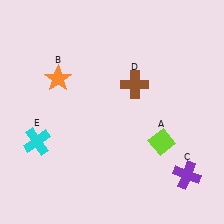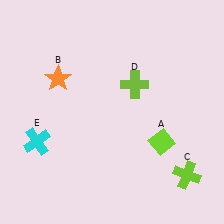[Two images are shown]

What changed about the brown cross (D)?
In Image 1, D is brown. In Image 2, it changed to lime.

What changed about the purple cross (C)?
In Image 1, C is purple. In Image 2, it changed to lime.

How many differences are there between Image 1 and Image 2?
There are 2 differences between the two images.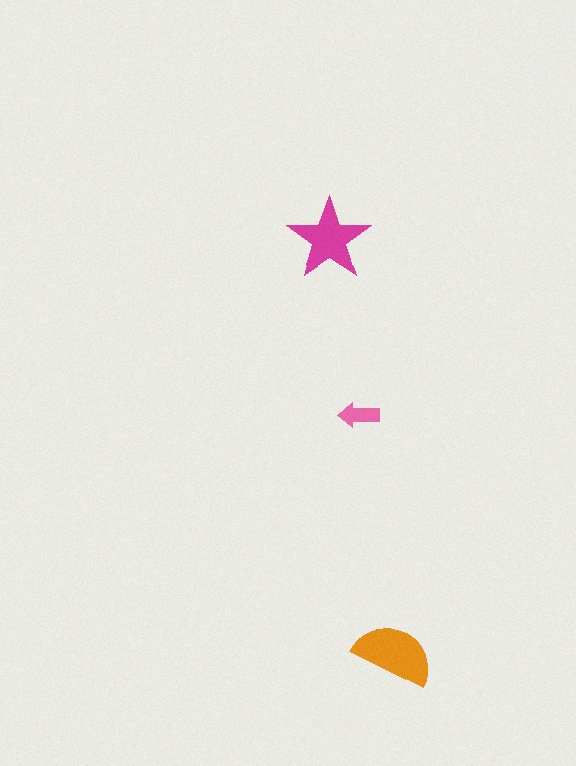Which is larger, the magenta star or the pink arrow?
The magenta star.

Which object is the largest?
The orange semicircle.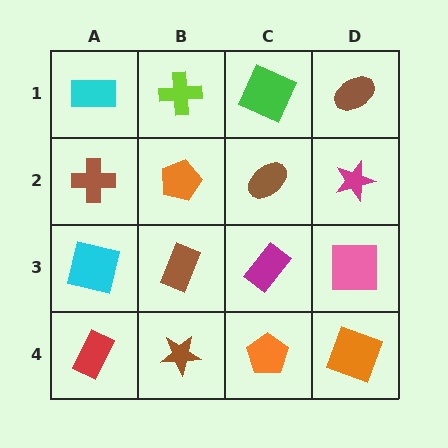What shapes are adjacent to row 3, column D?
A magenta star (row 2, column D), an orange square (row 4, column D), a magenta rectangle (row 3, column C).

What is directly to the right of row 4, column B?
An orange pentagon.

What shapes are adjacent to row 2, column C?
A green square (row 1, column C), a magenta rectangle (row 3, column C), an orange pentagon (row 2, column B), a magenta star (row 2, column D).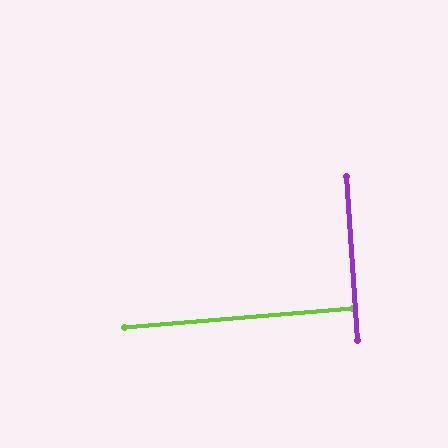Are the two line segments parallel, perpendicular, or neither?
Perpendicular — they meet at approximately 89°.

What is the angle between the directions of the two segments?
Approximately 89 degrees.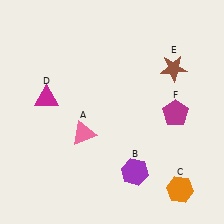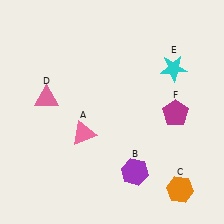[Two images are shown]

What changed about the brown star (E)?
In Image 1, E is brown. In Image 2, it changed to cyan.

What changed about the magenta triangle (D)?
In Image 1, D is magenta. In Image 2, it changed to pink.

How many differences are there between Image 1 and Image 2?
There are 2 differences between the two images.